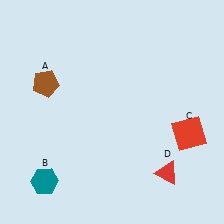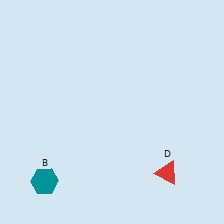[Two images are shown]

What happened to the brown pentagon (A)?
The brown pentagon (A) was removed in Image 2. It was in the top-left area of Image 1.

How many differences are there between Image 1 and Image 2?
There are 2 differences between the two images.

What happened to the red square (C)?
The red square (C) was removed in Image 2. It was in the bottom-right area of Image 1.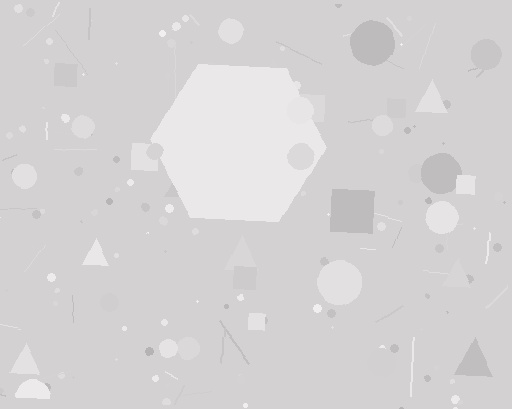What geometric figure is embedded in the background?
A hexagon is embedded in the background.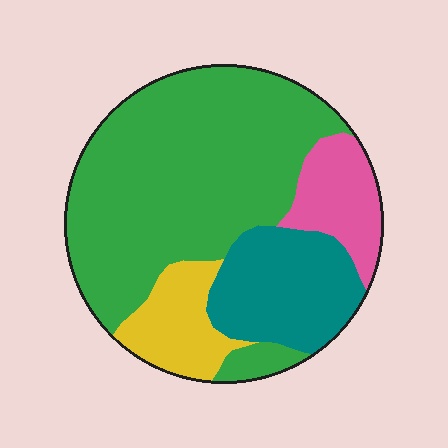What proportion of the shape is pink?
Pink covers roughly 10% of the shape.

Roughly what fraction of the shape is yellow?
Yellow takes up about one eighth (1/8) of the shape.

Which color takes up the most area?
Green, at roughly 60%.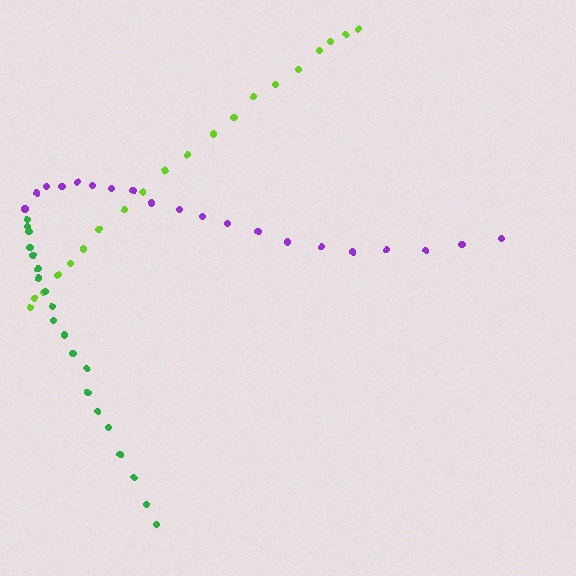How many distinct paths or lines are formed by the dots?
There are 3 distinct paths.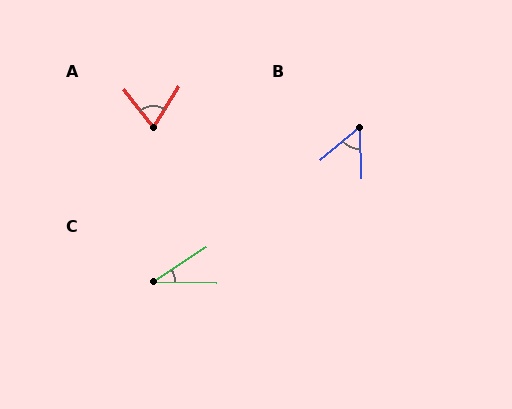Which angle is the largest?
A, at approximately 70 degrees.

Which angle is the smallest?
C, at approximately 34 degrees.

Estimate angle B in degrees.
Approximately 52 degrees.